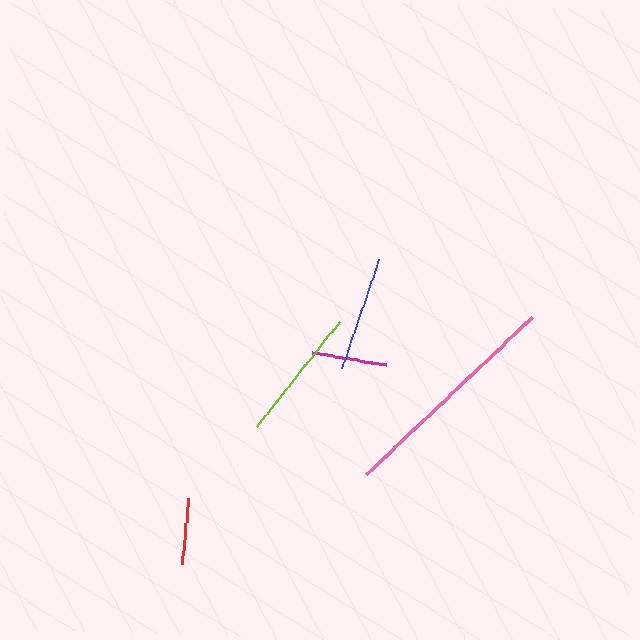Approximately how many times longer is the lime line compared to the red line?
The lime line is approximately 2.0 times the length of the red line.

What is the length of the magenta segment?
The magenta segment is approximately 76 pixels long.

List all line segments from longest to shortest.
From longest to shortest: pink, lime, blue, magenta, red.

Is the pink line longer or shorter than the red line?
The pink line is longer than the red line.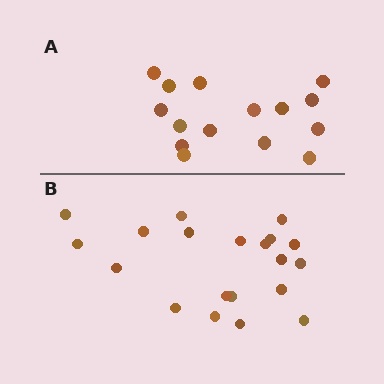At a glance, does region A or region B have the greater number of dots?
Region B (the bottom region) has more dots.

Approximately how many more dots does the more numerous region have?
Region B has about 5 more dots than region A.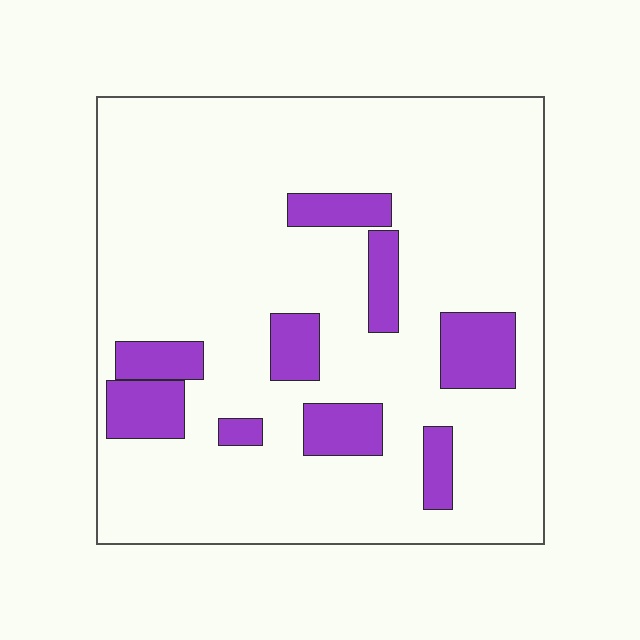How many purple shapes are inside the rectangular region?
9.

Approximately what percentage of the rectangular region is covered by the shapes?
Approximately 15%.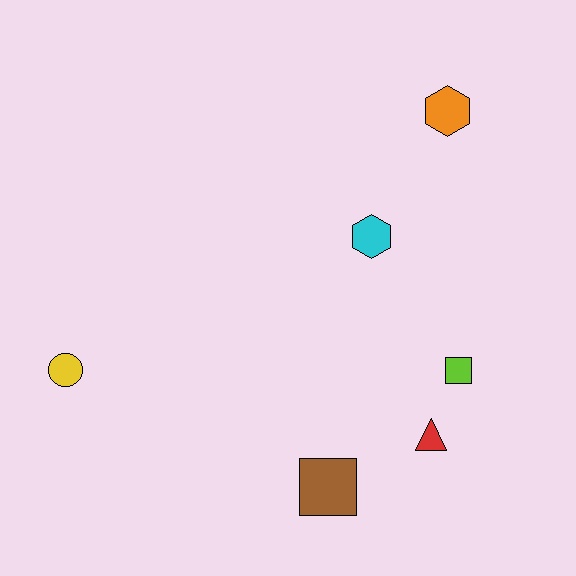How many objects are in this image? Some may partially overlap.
There are 6 objects.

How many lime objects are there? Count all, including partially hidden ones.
There is 1 lime object.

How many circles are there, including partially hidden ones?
There is 1 circle.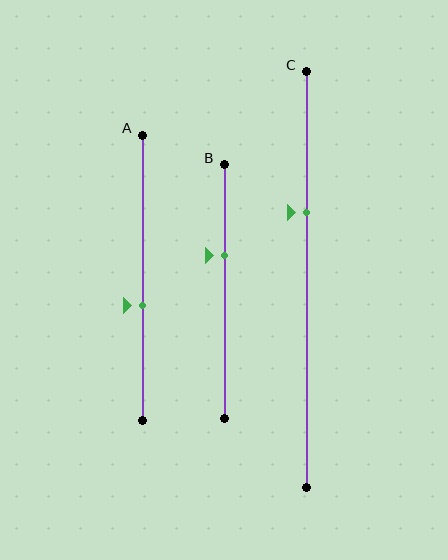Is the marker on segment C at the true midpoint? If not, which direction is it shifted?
No, the marker on segment C is shifted upward by about 16% of the segment length.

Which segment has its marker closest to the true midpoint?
Segment A has its marker closest to the true midpoint.